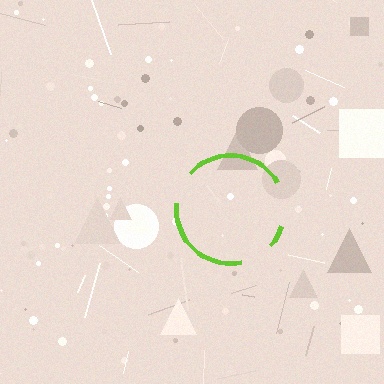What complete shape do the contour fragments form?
The contour fragments form a circle.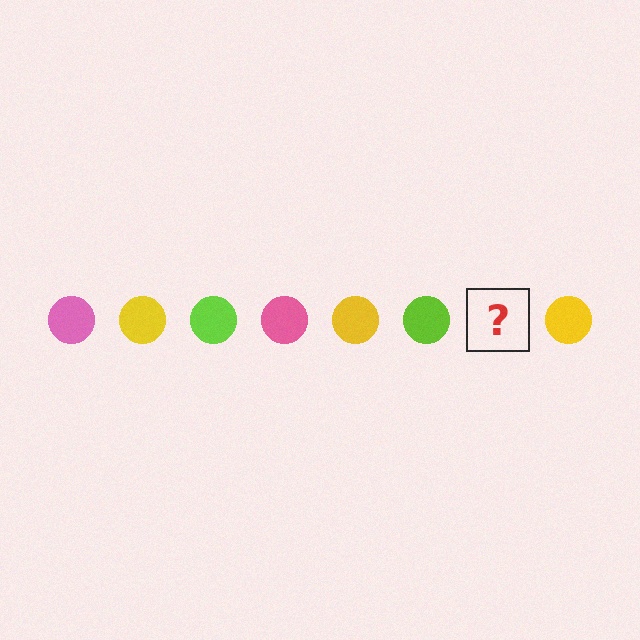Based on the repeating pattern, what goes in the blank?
The blank should be a pink circle.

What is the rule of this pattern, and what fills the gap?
The rule is that the pattern cycles through pink, yellow, lime circles. The gap should be filled with a pink circle.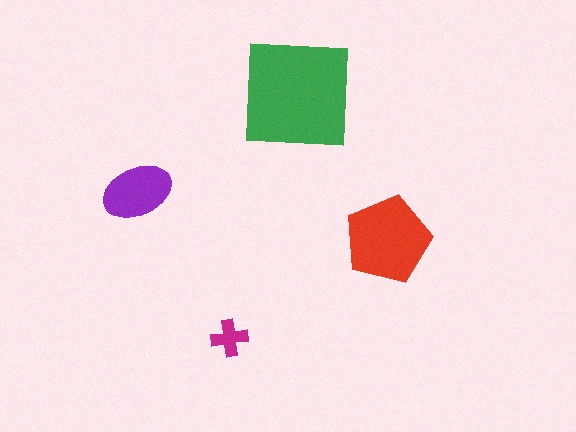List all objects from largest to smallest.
The green square, the red pentagon, the purple ellipse, the magenta cross.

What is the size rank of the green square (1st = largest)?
1st.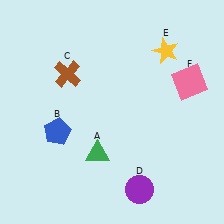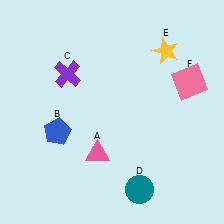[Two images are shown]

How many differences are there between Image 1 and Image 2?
There are 3 differences between the two images.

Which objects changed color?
A changed from green to pink. C changed from brown to purple. D changed from purple to teal.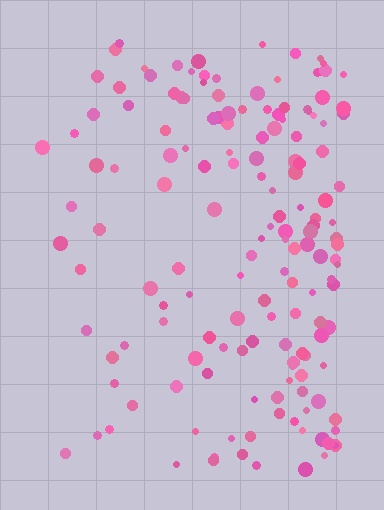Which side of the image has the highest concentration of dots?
The right.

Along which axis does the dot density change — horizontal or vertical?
Horizontal.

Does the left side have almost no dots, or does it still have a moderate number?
Still a moderate number, just noticeably fewer than the right.